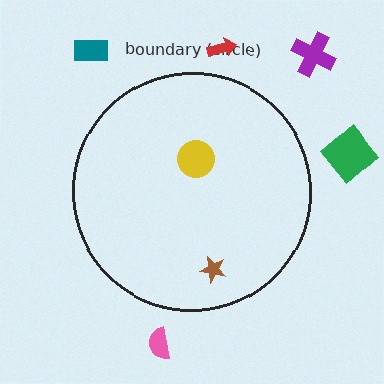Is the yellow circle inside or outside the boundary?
Inside.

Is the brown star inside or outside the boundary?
Inside.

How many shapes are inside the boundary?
2 inside, 5 outside.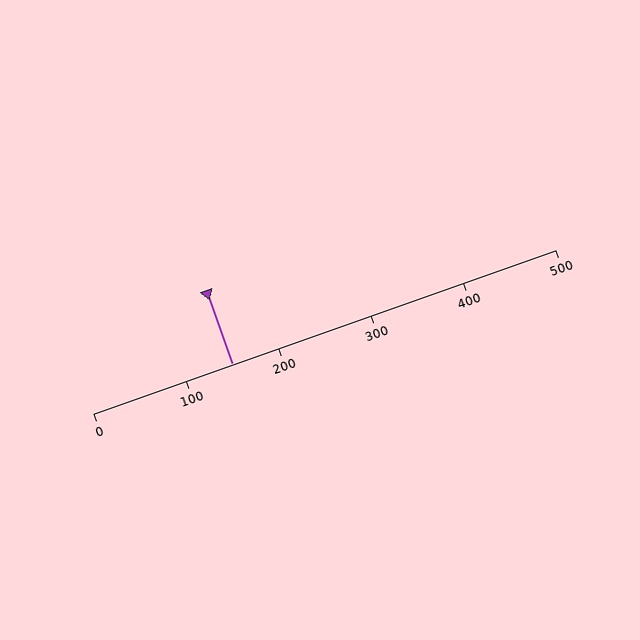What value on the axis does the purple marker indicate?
The marker indicates approximately 150.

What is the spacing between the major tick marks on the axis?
The major ticks are spaced 100 apart.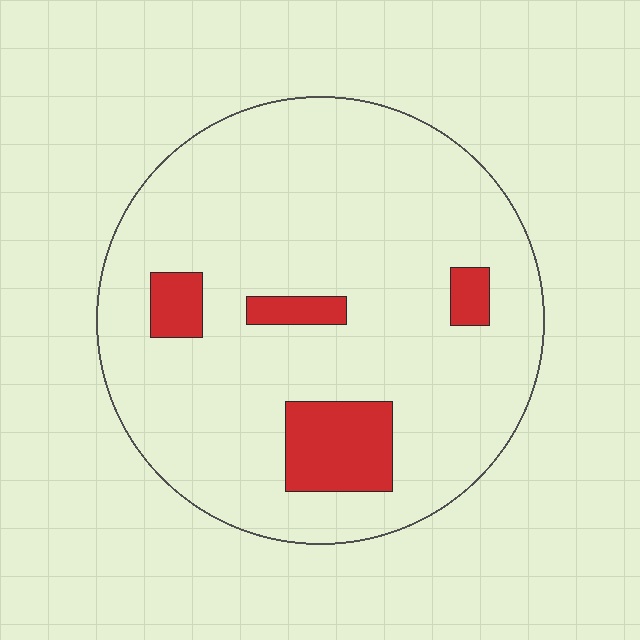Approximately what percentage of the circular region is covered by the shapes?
Approximately 10%.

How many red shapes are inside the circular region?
4.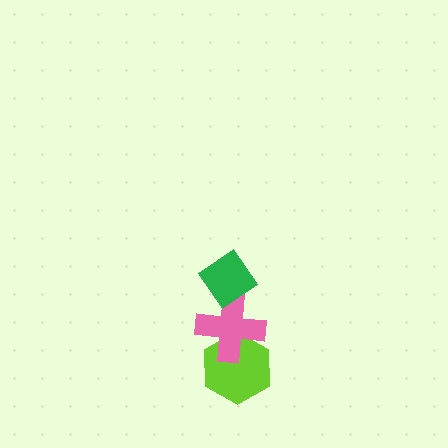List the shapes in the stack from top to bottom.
From top to bottom: the green diamond, the pink cross, the lime hexagon.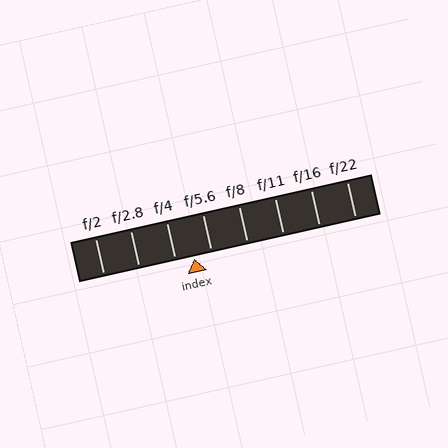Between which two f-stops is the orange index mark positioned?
The index mark is between f/4 and f/5.6.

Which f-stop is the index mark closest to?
The index mark is closest to f/4.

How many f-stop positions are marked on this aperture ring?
There are 8 f-stop positions marked.